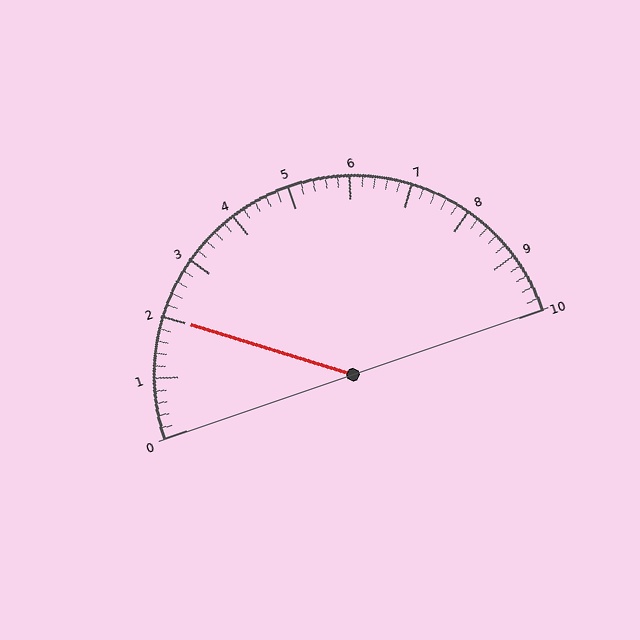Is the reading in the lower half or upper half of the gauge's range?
The reading is in the lower half of the range (0 to 10).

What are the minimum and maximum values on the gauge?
The gauge ranges from 0 to 10.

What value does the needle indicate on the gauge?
The needle indicates approximately 2.0.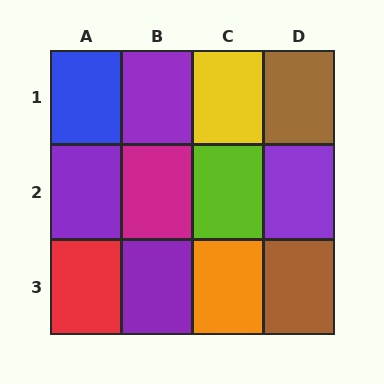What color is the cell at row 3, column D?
Brown.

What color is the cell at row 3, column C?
Orange.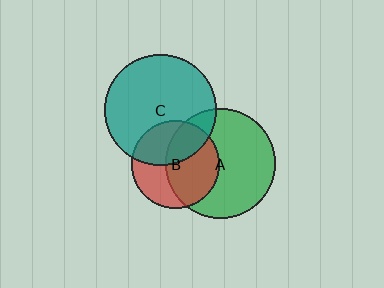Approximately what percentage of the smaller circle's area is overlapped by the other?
Approximately 55%.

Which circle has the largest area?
Circle C (teal).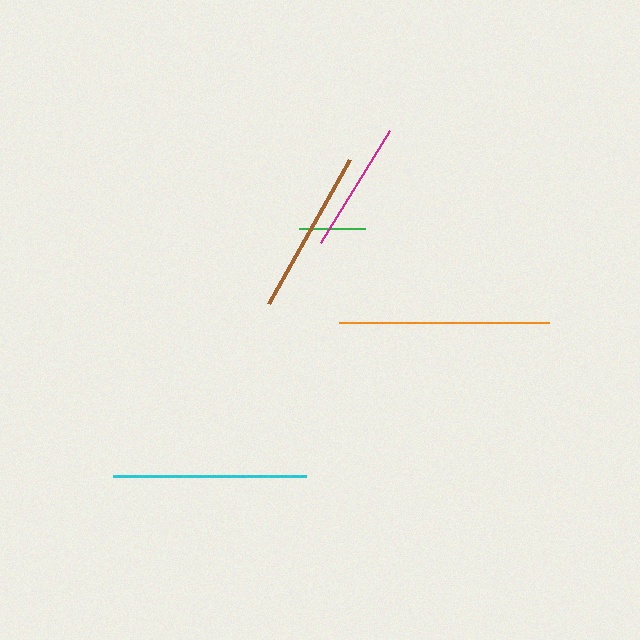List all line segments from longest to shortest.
From longest to shortest: orange, cyan, brown, magenta, green.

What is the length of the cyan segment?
The cyan segment is approximately 193 pixels long.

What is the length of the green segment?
The green segment is approximately 66 pixels long.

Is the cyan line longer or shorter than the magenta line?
The cyan line is longer than the magenta line.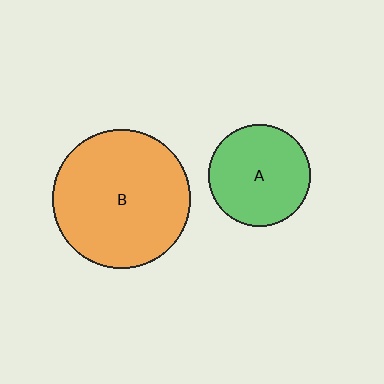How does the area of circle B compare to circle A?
Approximately 1.8 times.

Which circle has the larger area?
Circle B (orange).